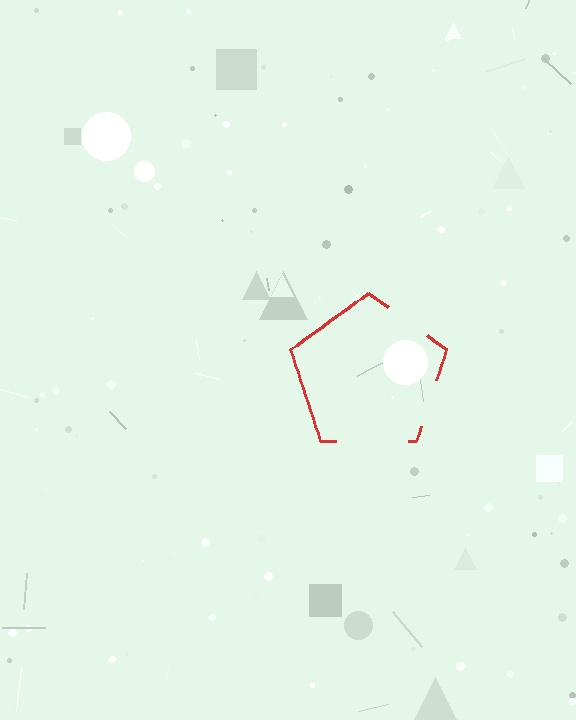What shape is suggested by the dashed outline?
The dashed outline suggests a pentagon.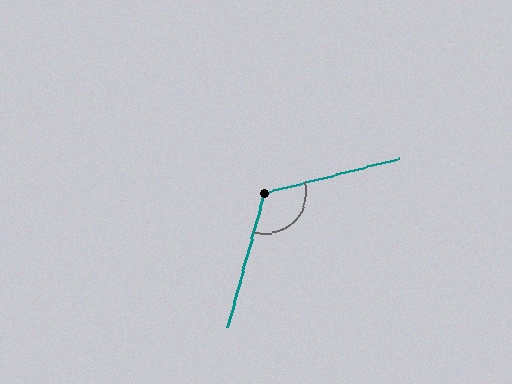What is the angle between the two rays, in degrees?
Approximately 120 degrees.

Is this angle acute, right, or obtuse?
It is obtuse.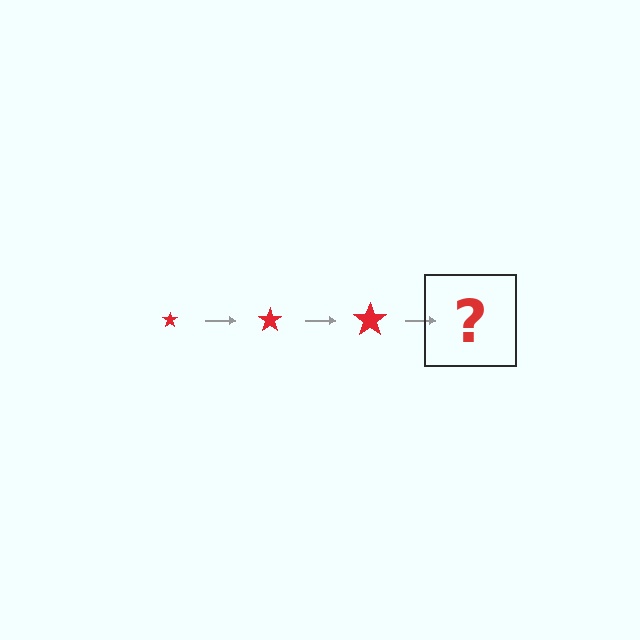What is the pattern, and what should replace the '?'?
The pattern is that the star gets progressively larger each step. The '?' should be a red star, larger than the previous one.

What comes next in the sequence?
The next element should be a red star, larger than the previous one.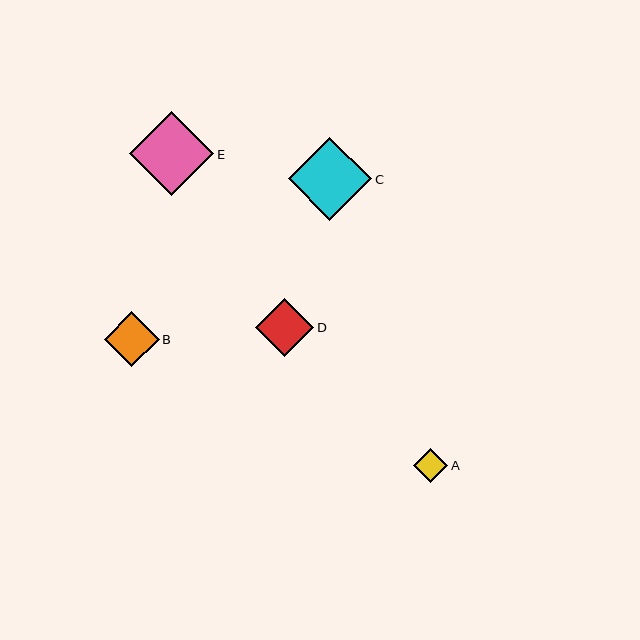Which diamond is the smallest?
Diamond A is the smallest with a size of approximately 34 pixels.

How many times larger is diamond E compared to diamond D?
Diamond E is approximately 1.5 times the size of diamond D.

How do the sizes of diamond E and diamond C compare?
Diamond E and diamond C are approximately the same size.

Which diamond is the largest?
Diamond E is the largest with a size of approximately 84 pixels.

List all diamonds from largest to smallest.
From largest to smallest: E, C, D, B, A.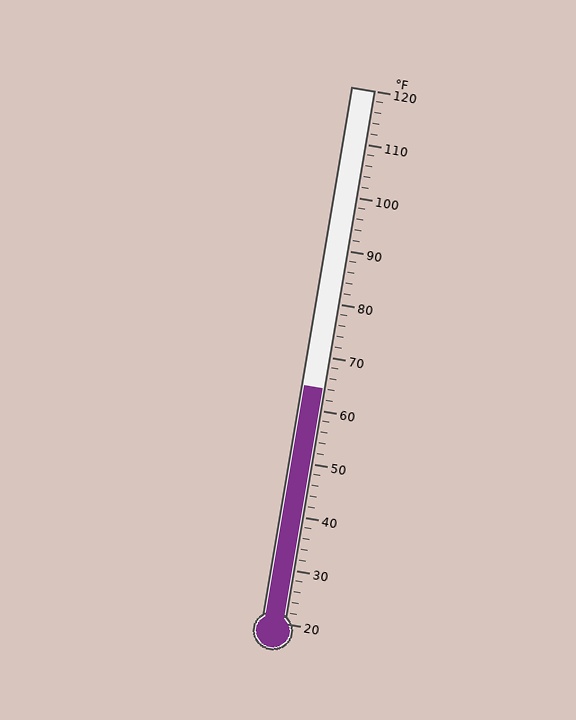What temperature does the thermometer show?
The thermometer shows approximately 64°F.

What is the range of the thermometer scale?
The thermometer scale ranges from 20°F to 120°F.